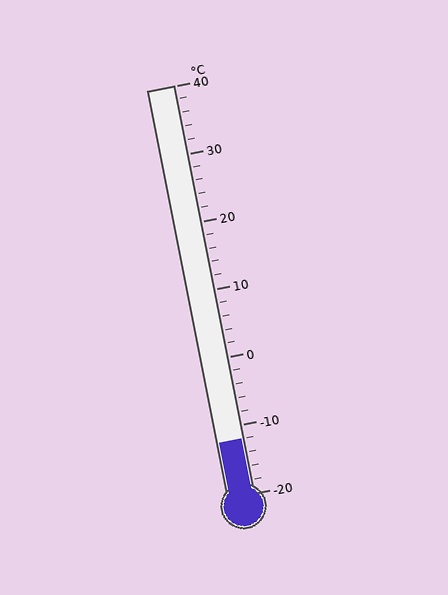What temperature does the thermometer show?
The thermometer shows approximately -12°C.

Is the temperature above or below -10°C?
The temperature is below -10°C.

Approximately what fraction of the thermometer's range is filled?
The thermometer is filled to approximately 15% of its range.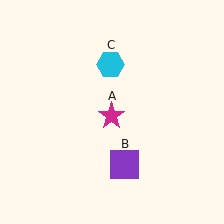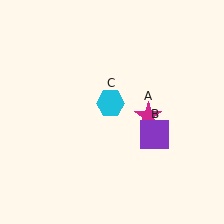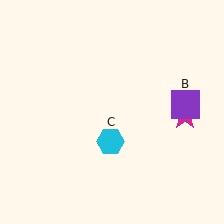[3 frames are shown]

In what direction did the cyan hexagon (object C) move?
The cyan hexagon (object C) moved down.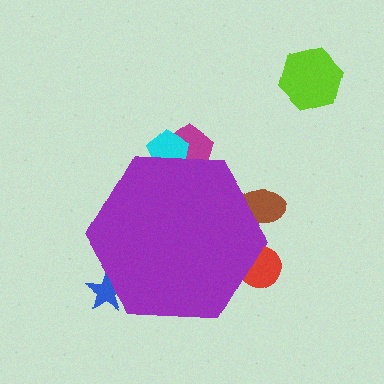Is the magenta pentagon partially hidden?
Yes, the magenta pentagon is partially hidden behind the purple hexagon.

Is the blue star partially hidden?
Yes, the blue star is partially hidden behind the purple hexagon.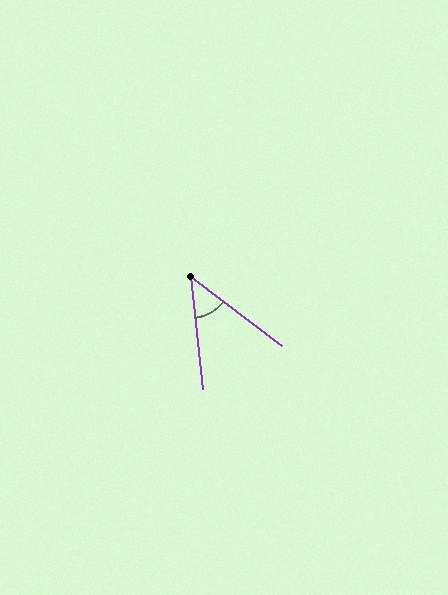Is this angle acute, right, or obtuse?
It is acute.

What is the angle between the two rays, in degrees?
Approximately 47 degrees.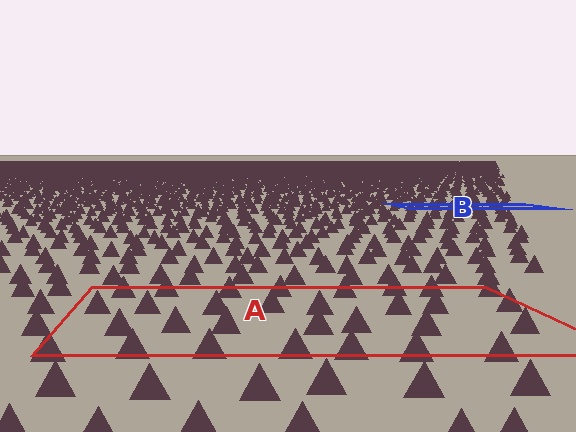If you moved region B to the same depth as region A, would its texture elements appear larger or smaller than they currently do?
They would appear larger. At a closer depth, the same texture elements are projected at a bigger on-screen size.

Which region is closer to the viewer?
Region A is closer. The texture elements there are larger and more spread out.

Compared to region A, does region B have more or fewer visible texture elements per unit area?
Region B has more texture elements per unit area — they are packed more densely because it is farther away.